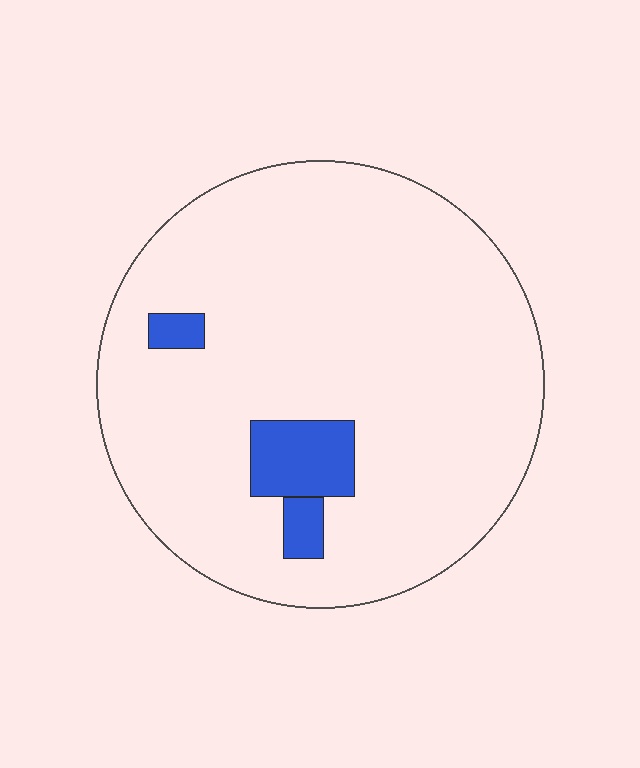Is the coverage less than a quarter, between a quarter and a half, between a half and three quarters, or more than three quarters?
Less than a quarter.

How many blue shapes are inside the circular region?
3.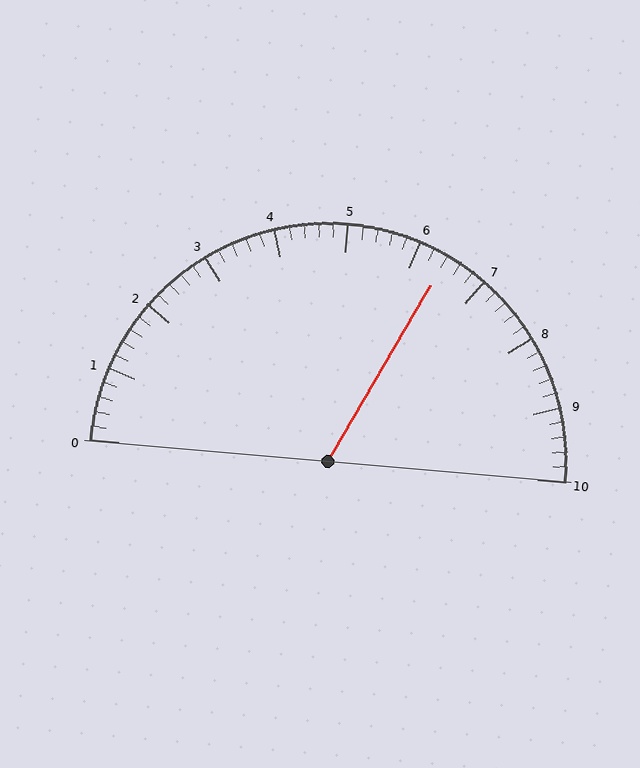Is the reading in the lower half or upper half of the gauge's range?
The reading is in the upper half of the range (0 to 10).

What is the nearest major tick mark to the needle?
The nearest major tick mark is 6.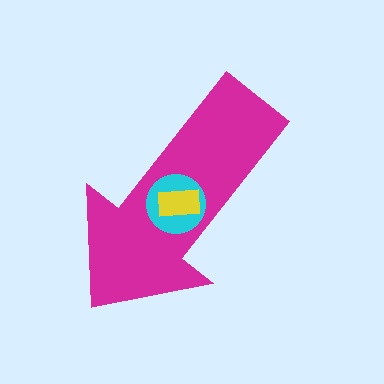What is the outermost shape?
The magenta arrow.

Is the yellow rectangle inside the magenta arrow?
Yes.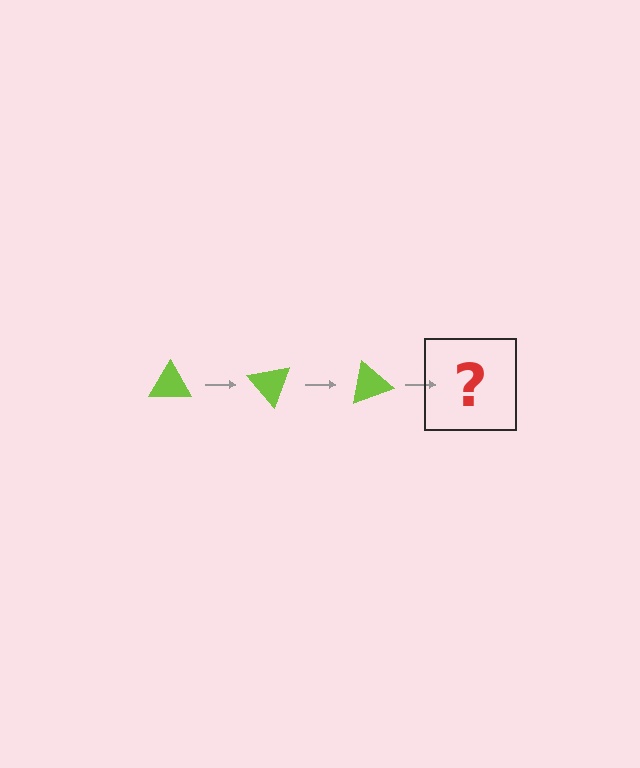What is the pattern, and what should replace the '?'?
The pattern is that the triangle rotates 50 degrees each step. The '?' should be a lime triangle rotated 150 degrees.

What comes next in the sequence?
The next element should be a lime triangle rotated 150 degrees.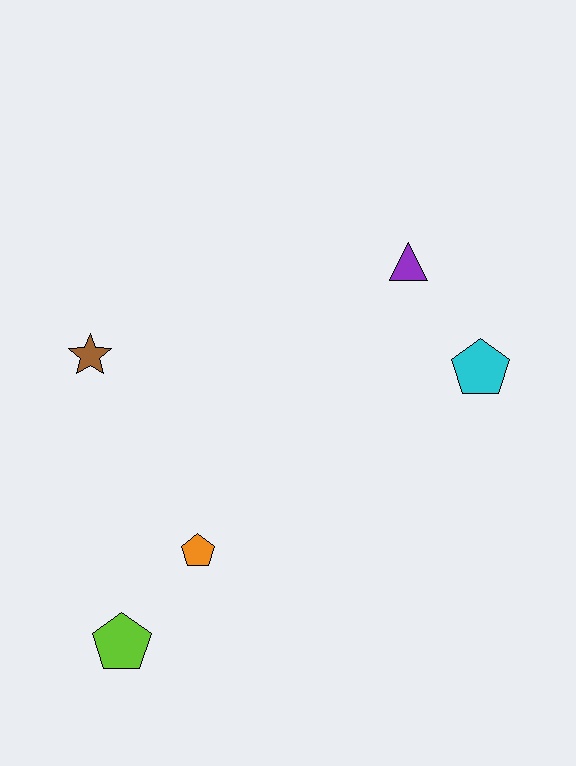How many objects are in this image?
There are 5 objects.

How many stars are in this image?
There is 1 star.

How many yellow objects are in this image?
There are no yellow objects.